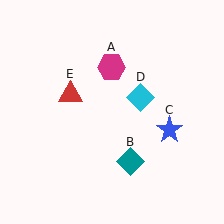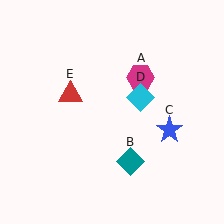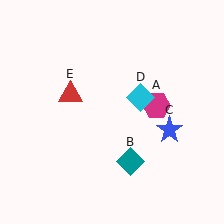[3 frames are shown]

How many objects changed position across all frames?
1 object changed position: magenta hexagon (object A).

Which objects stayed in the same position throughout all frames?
Teal diamond (object B) and blue star (object C) and cyan diamond (object D) and red triangle (object E) remained stationary.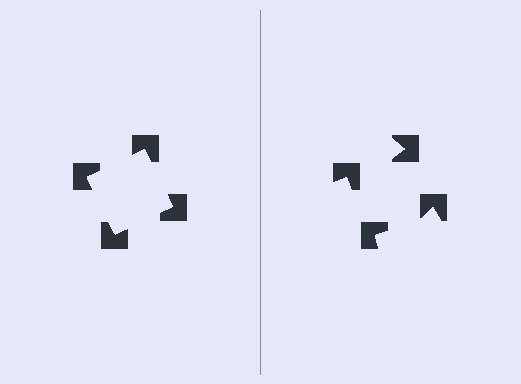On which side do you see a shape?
An illusory square appears on the left side. On the right side the wedge cuts are rotated, so no coherent shape forms.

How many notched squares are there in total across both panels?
8 — 4 on each side.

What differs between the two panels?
The notched squares are positioned identically on both sides; only the wedge orientations differ. On the left they align to a square; on the right they are misaligned.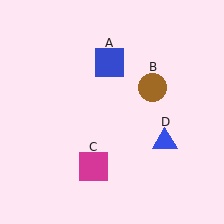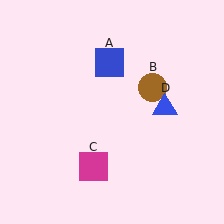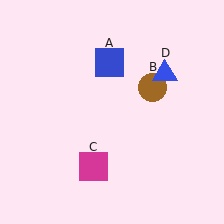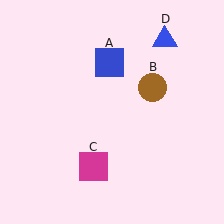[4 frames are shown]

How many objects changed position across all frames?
1 object changed position: blue triangle (object D).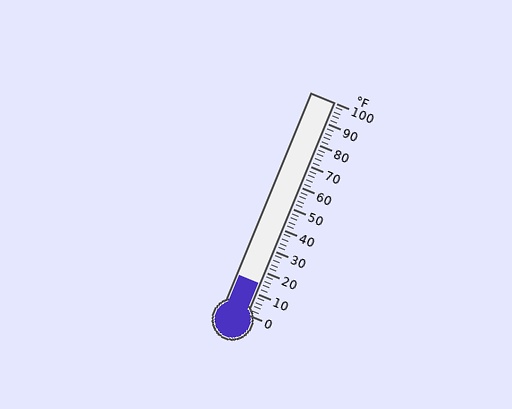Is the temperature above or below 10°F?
The temperature is above 10°F.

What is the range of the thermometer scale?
The thermometer scale ranges from 0°F to 100°F.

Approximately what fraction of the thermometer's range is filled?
The thermometer is filled to approximately 15% of its range.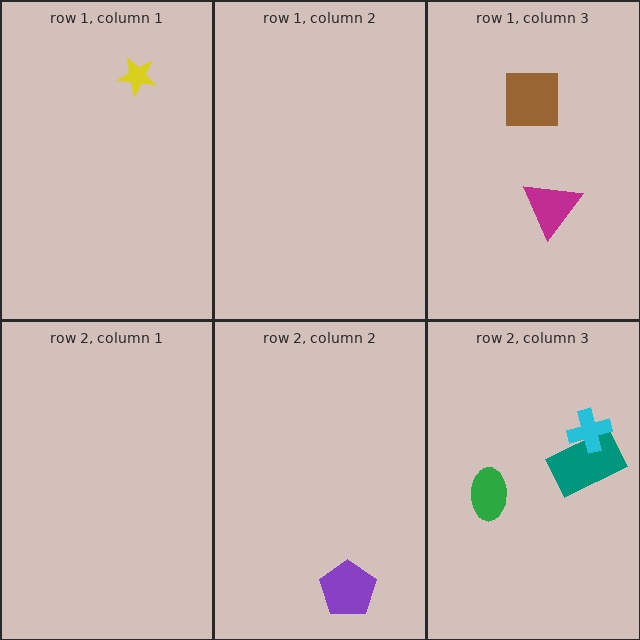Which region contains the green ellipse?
The row 2, column 3 region.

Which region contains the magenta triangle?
The row 1, column 3 region.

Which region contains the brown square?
The row 1, column 3 region.